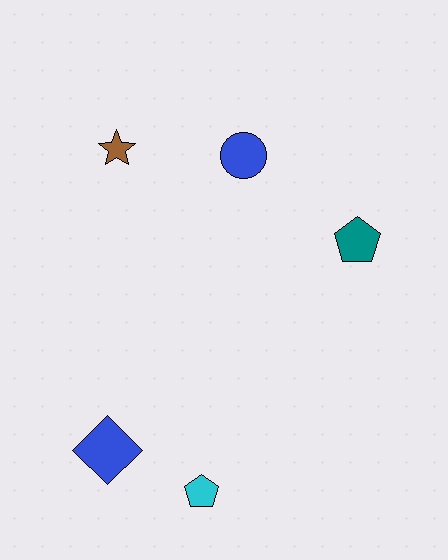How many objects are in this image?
There are 5 objects.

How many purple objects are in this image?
There are no purple objects.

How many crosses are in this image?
There are no crosses.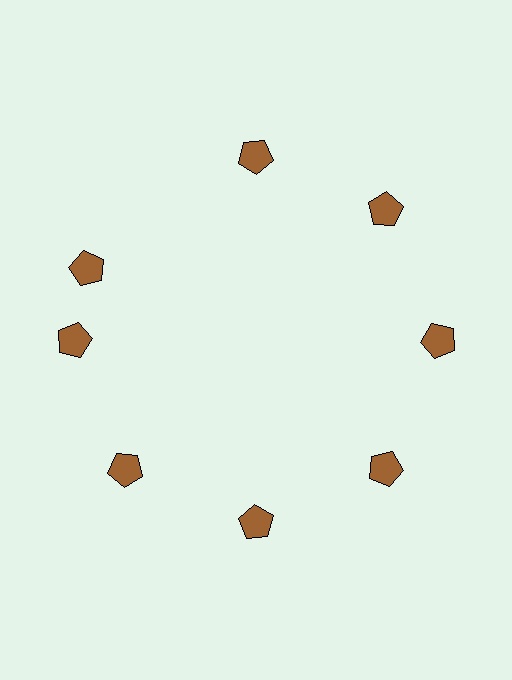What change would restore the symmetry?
The symmetry would be restored by rotating it back into even spacing with its neighbors so that all 8 pentagons sit at equal angles and equal distance from the center.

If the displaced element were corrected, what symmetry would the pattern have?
It would have 8-fold rotational symmetry — the pattern would map onto itself every 45 degrees.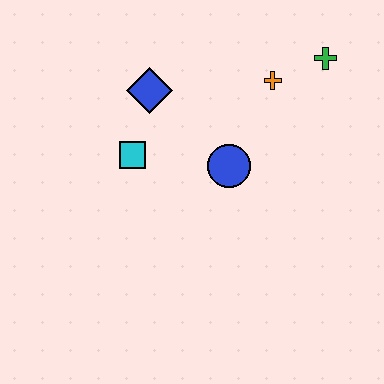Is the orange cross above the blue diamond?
Yes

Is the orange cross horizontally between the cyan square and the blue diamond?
No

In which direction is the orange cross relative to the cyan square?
The orange cross is to the right of the cyan square.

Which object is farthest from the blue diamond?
The green cross is farthest from the blue diamond.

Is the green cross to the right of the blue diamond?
Yes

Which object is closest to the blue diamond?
The cyan square is closest to the blue diamond.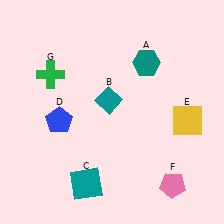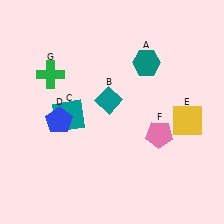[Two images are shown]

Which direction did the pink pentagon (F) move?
The pink pentagon (F) moved up.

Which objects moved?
The objects that moved are: the teal square (C), the pink pentagon (F).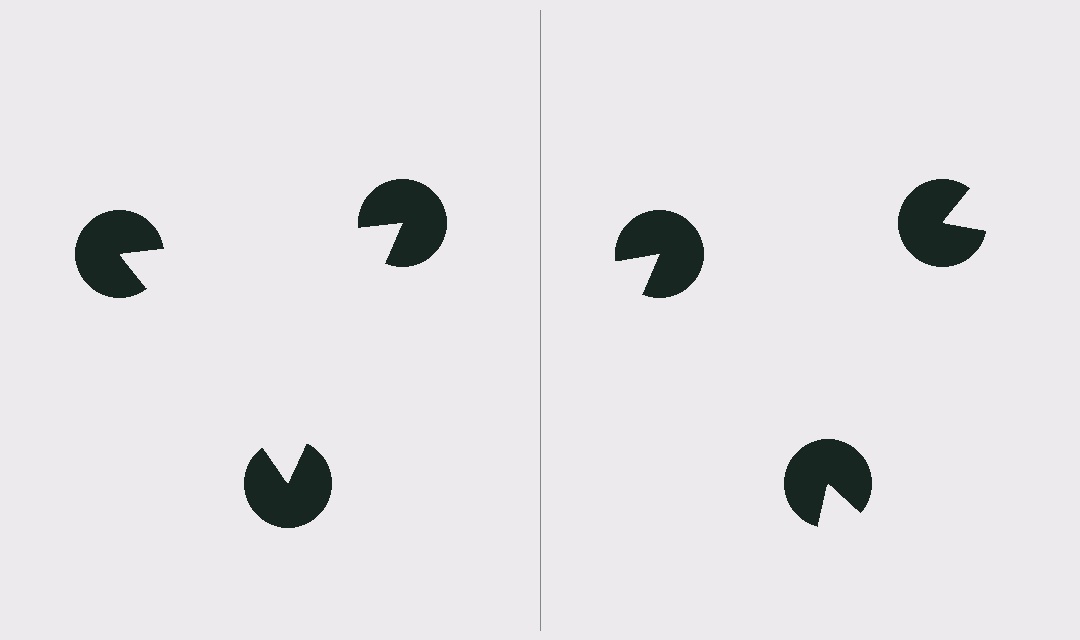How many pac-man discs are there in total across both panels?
6 — 3 on each side.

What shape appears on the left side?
An illusory triangle.